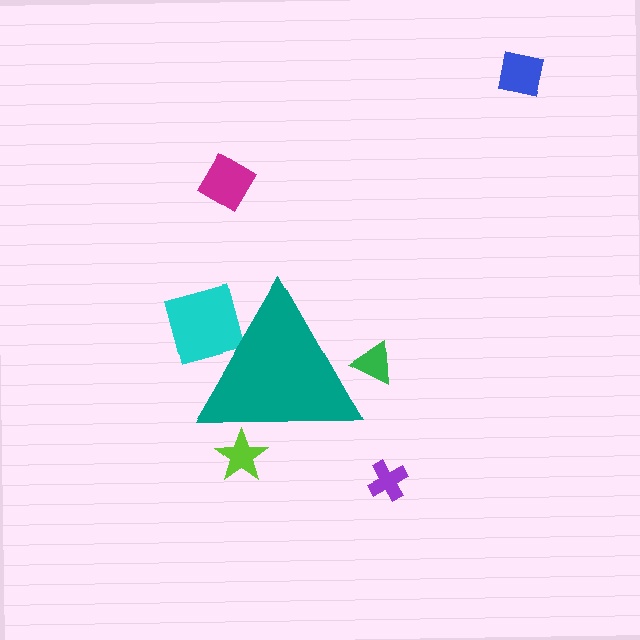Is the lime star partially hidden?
Yes, the lime star is partially hidden behind the teal triangle.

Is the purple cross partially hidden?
No, the purple cross is fully visible.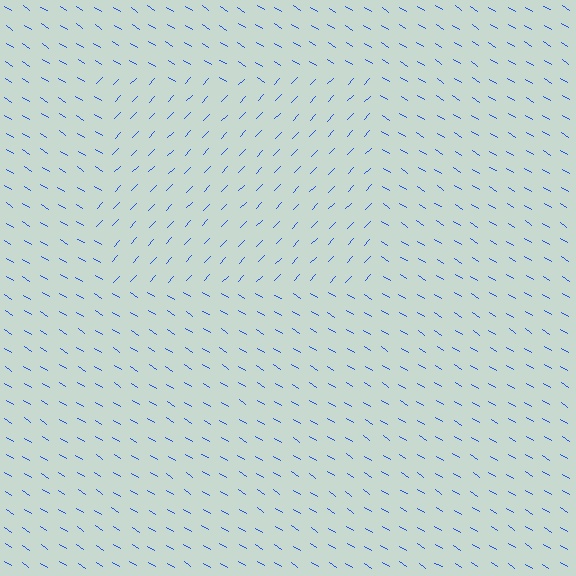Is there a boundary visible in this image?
Yes, there is a texture boundary formed by a change in line orientation.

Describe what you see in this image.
The image is filled with small blue line segments. A rectangle region in the image has lines oriented differently from the surrounding lines, creating a visible texture boundary.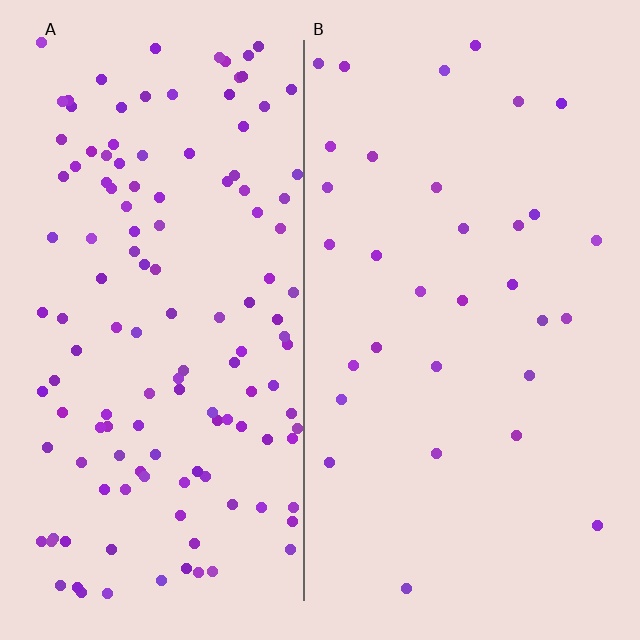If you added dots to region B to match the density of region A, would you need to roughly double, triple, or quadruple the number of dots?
Approximately quadruple.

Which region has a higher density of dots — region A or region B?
A (the left).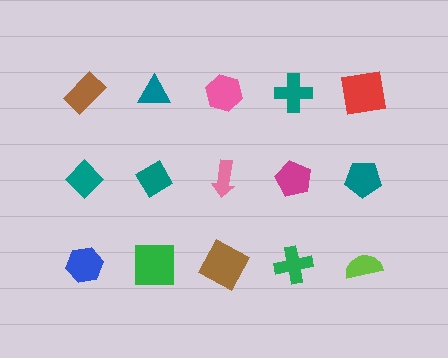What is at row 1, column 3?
A pink hexagon.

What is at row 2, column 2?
A teal diamond.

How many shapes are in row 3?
5 shapes.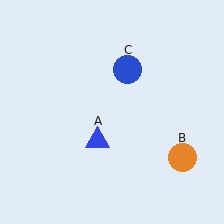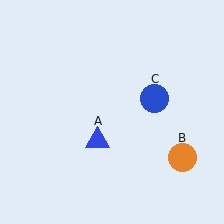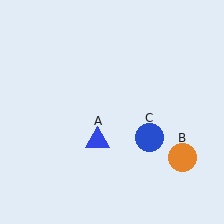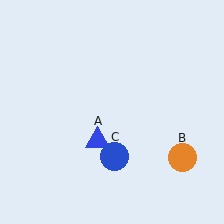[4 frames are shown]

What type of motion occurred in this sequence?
The blue circle (object C) rotated clockwise around the center of the scene.